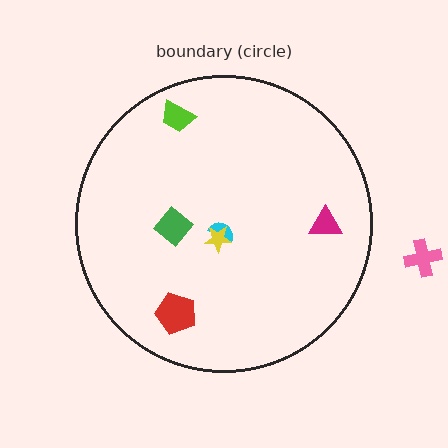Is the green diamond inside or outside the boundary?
Inside.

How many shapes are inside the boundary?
6 inside, 1 outside.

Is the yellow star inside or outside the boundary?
Inside.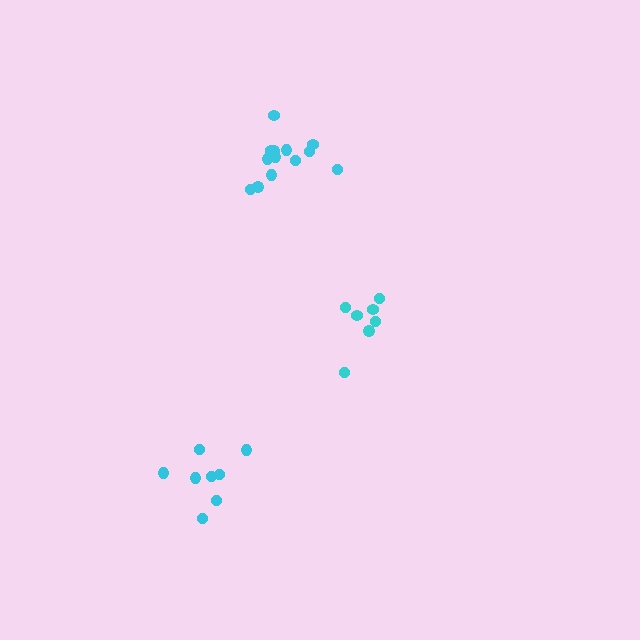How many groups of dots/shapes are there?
There are 3 groups.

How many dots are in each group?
Group 1: 8 dots, Group 2: 13 dots, Group 3: 7 dots (28 total).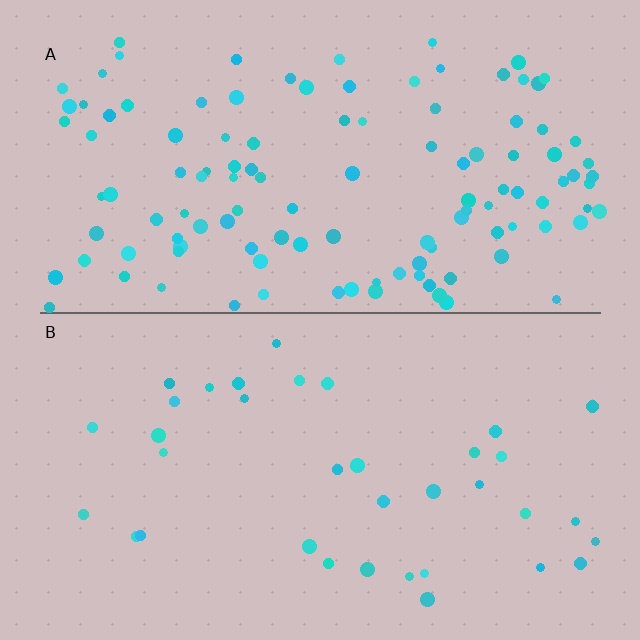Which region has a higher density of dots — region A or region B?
A (the top).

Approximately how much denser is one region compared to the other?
Approximately 3.3× — region A over region B.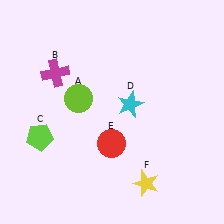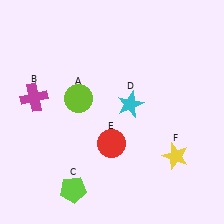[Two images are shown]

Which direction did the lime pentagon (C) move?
The lime pentagon (C) moved down.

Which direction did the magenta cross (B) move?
The magenta cross (B) moved down.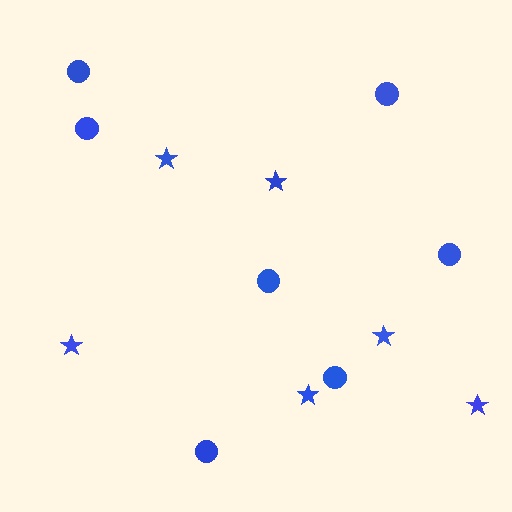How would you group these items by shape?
There are 2 groups: one group of circles (7) and one group of stars (6).